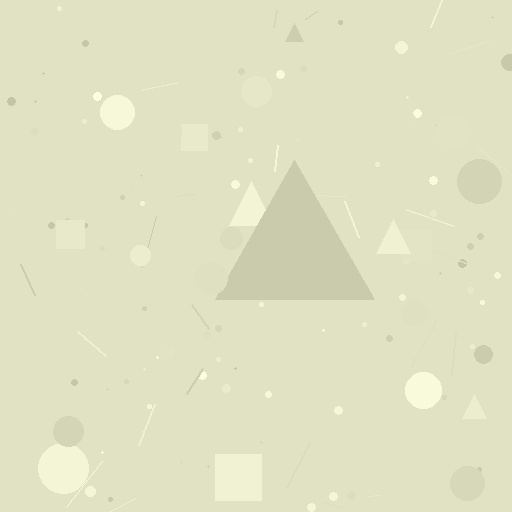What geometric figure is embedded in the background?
A triangle is embedded in the background.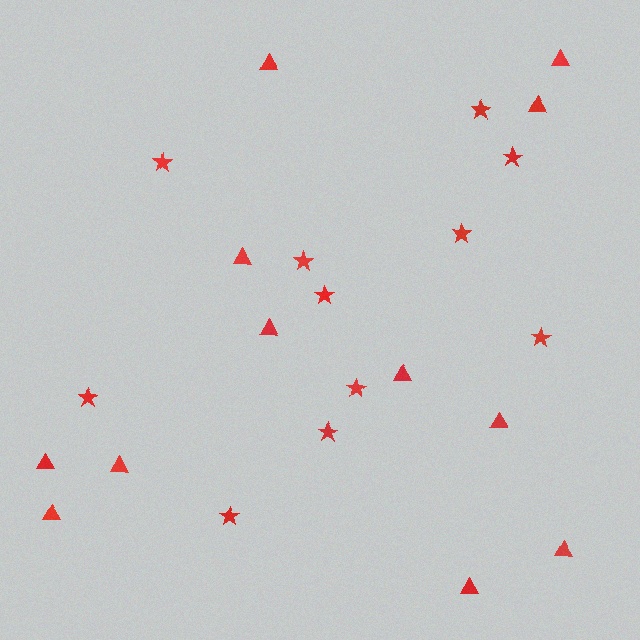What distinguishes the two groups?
There are 2 groups: one group of stars (11) and one group of triangles (12).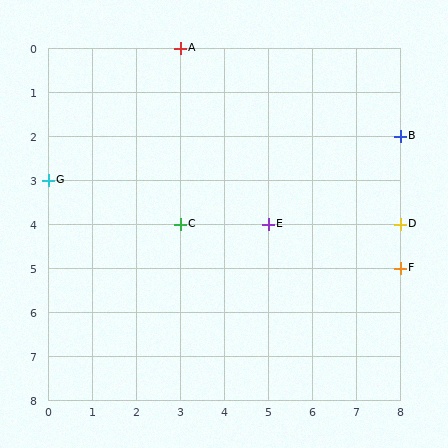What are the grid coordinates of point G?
Point G is at grid coordinates (0, 3).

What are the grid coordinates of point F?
Point F is at grid coordinates (8, 5).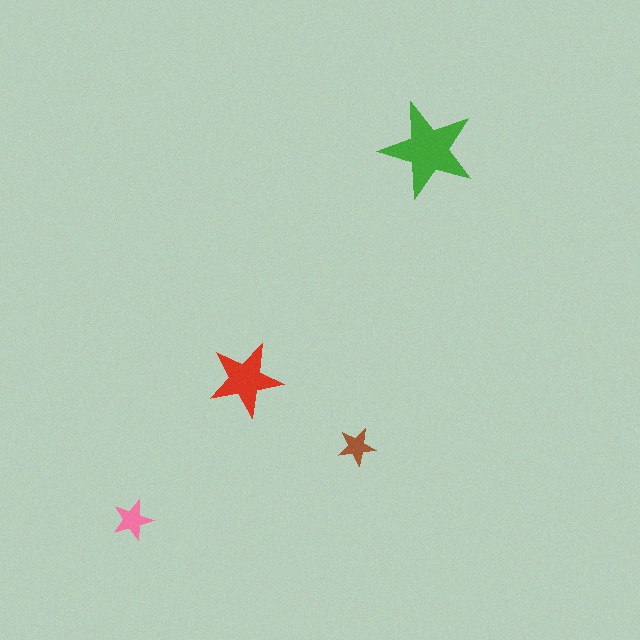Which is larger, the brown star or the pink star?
The pink one.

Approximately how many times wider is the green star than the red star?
About 1.5 times wider.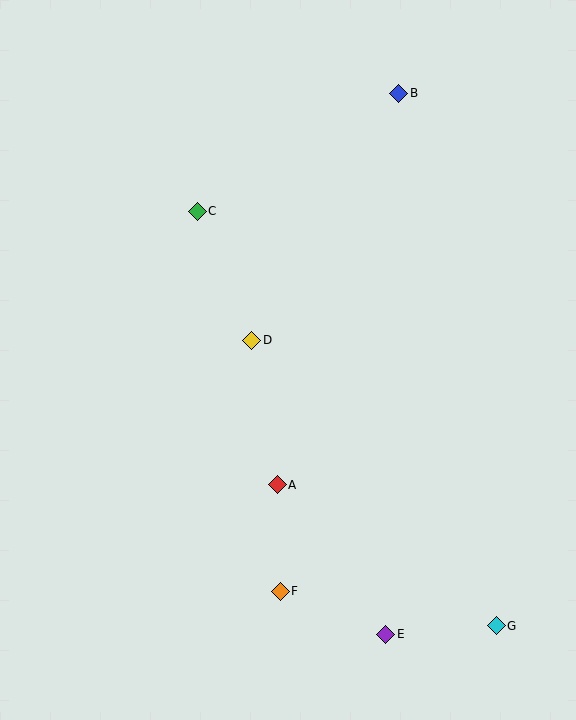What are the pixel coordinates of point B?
Point B is at (399, 93).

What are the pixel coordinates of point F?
Point F is at (280, 591).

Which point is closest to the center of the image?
Point D at (252, 340) is closest to the center.